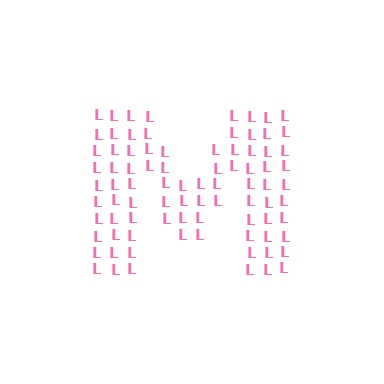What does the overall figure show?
The overall figure shows the letter M.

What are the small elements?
The small elements are letter L's.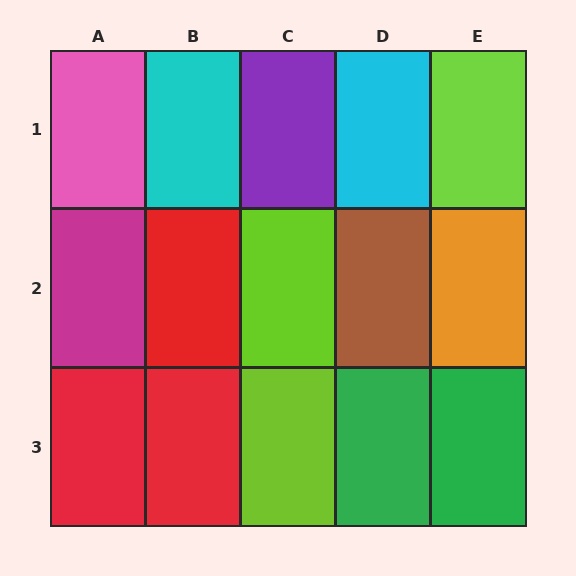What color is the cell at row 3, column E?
Green.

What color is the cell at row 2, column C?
Lime.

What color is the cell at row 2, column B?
Red.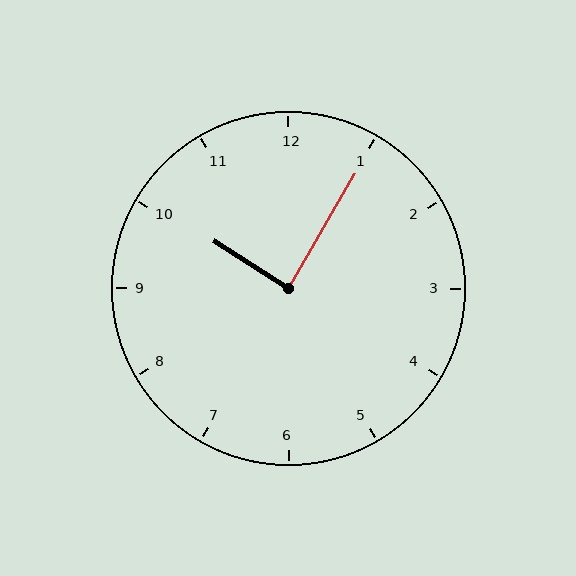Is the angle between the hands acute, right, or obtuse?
It is right.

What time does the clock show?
10:05.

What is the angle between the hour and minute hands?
Approximately 88 degrees.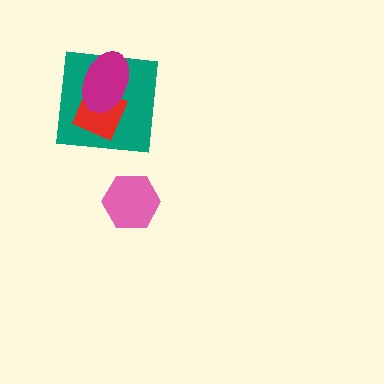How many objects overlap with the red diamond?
2 objects overlap with the red diamond.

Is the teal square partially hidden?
Yes, it is partially covered by another shape.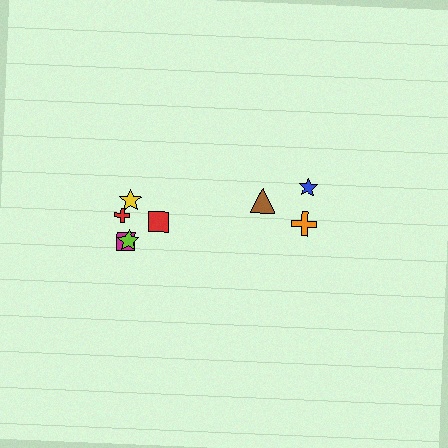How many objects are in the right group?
There are 3 objects.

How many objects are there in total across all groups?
There are 8 objects.